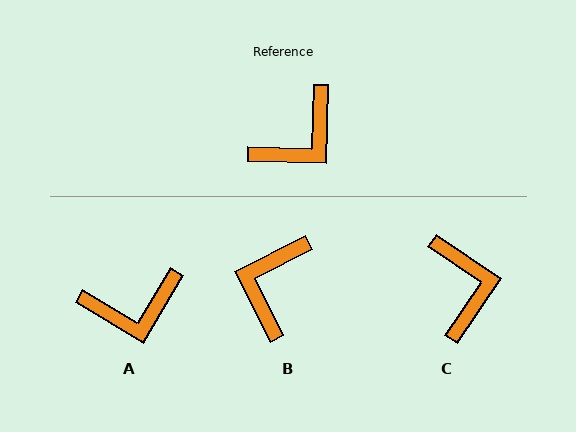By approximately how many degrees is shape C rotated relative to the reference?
Approximately 58 degrees counter-clockwise.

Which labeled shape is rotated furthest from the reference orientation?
B, about 151 degrees away.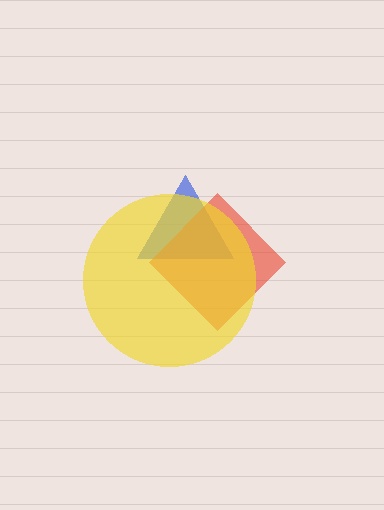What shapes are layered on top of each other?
The layered shapes are: a blue triangle, a red diamond, a yellow circle.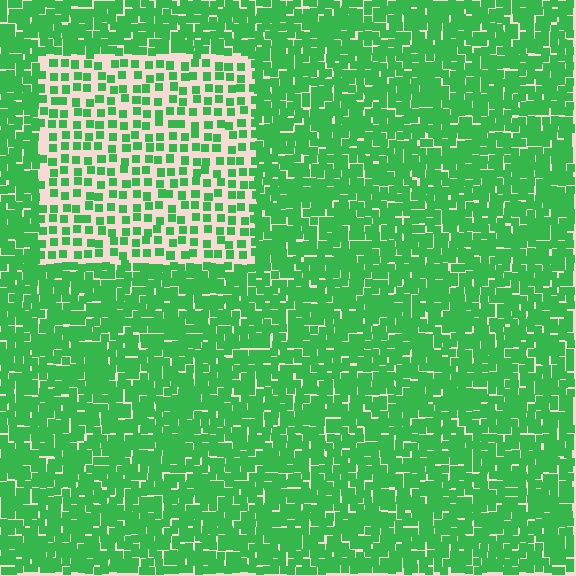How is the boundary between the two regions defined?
The boundary is defined by a change in element density (approximately 2.3x ratio). All elements are the same color, size, and shape.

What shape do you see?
I see a rectangle.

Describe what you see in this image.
The image contains small green elements arranged at two different densities. A rectangle-shaped region is visible where the elements are less densely packed than the surrounding area.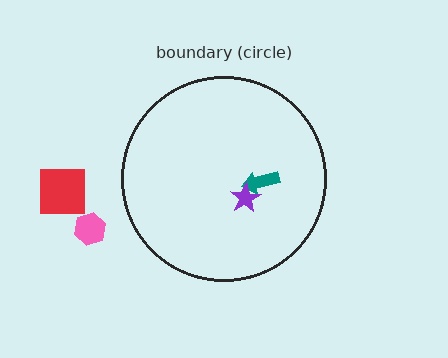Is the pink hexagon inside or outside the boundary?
Outside.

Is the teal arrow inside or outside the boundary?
Inside.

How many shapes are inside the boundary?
2 inside, 2 outside.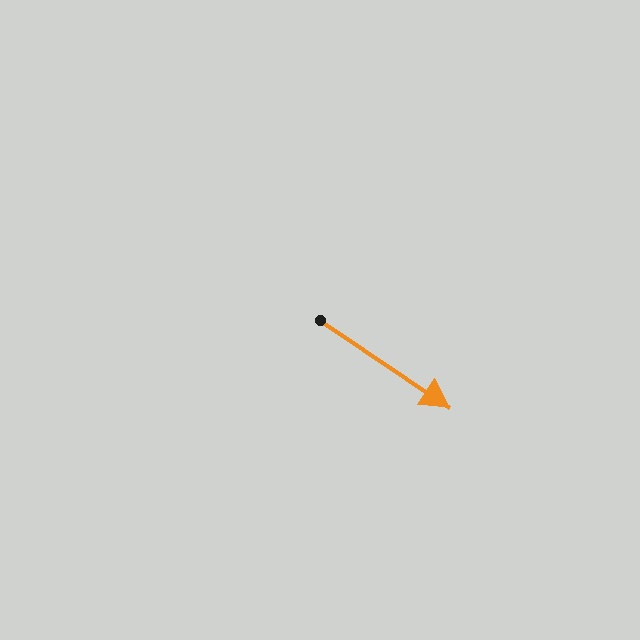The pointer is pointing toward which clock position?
Roughly 4 o'clock.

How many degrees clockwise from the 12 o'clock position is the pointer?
Approximately 124 degrees.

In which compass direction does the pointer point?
Southeast.